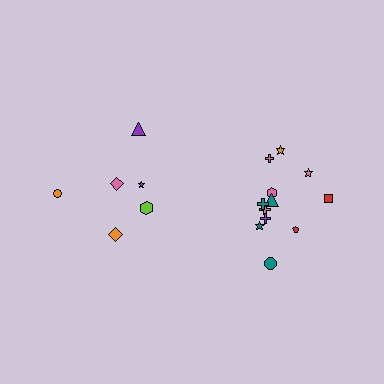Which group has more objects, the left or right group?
The right group.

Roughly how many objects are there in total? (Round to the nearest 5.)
Roughly 20 objects in total.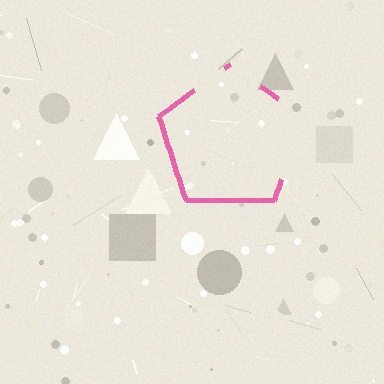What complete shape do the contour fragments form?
The contour fragments form a pentagon.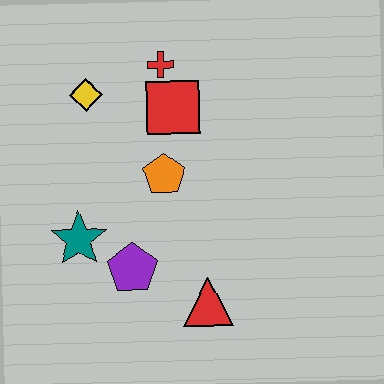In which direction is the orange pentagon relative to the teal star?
The orange pentagon is to the right of the teal star.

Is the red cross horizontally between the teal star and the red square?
Yes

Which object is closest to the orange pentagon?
The red square is closest to the orange pentagon.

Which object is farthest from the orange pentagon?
The red triangle is farthest from the orange pentagon.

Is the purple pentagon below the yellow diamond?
Yes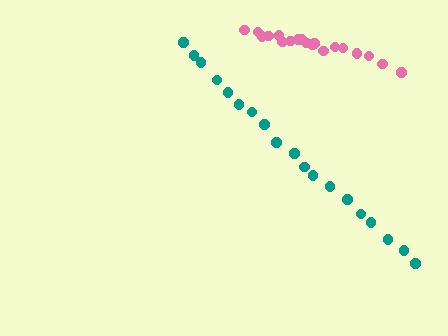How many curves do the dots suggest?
There are 2 distinct paths.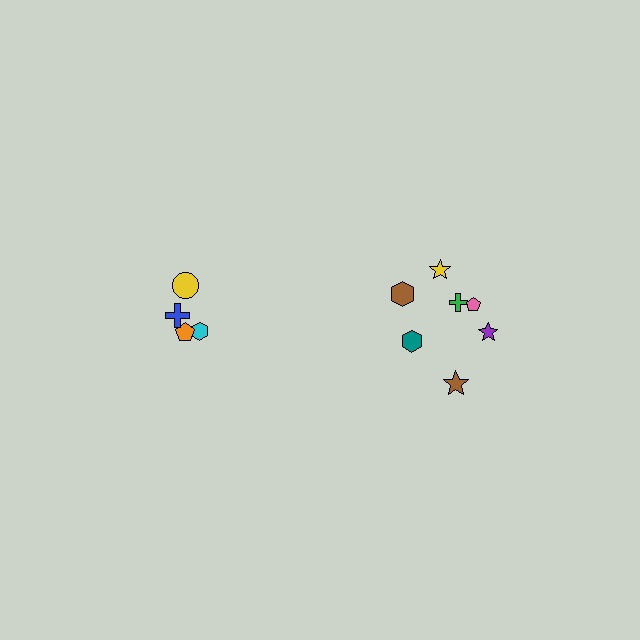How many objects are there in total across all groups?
There are 11 objects.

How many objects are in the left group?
There are 4 objects.